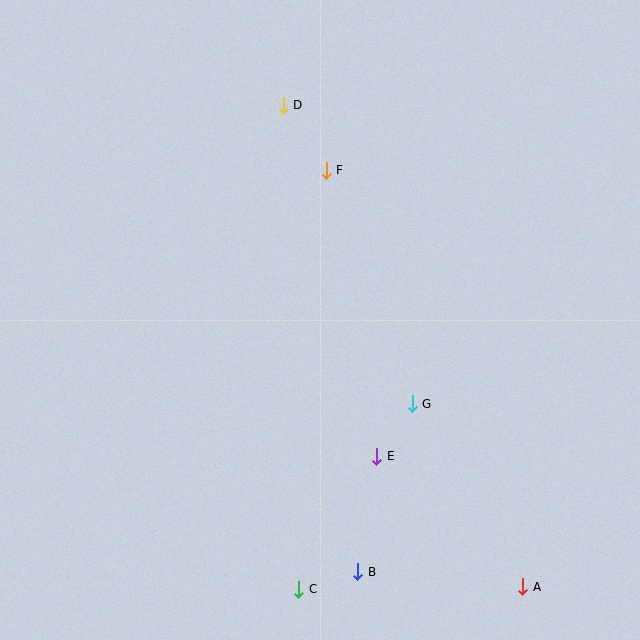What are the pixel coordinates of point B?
Point B is at (358, 572).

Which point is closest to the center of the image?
Point G at (412, 404) is closest to the center.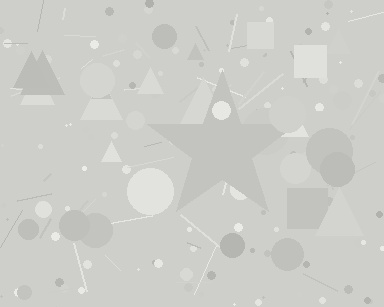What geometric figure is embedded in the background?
A star is embedded in the background.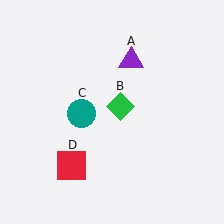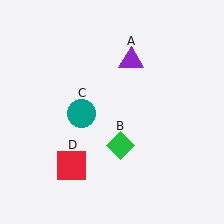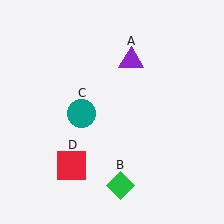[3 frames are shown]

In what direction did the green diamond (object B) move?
The green diamond (object B) moved down.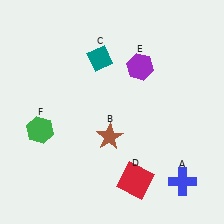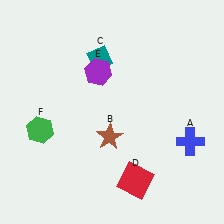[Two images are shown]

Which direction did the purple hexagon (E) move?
The purple hexagon (E) moved left.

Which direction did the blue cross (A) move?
The blue cross (A) moved up.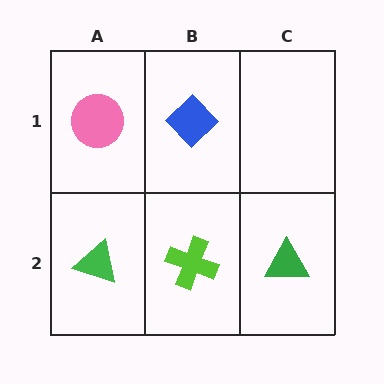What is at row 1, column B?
A blue diamond.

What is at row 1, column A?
A pink circle.